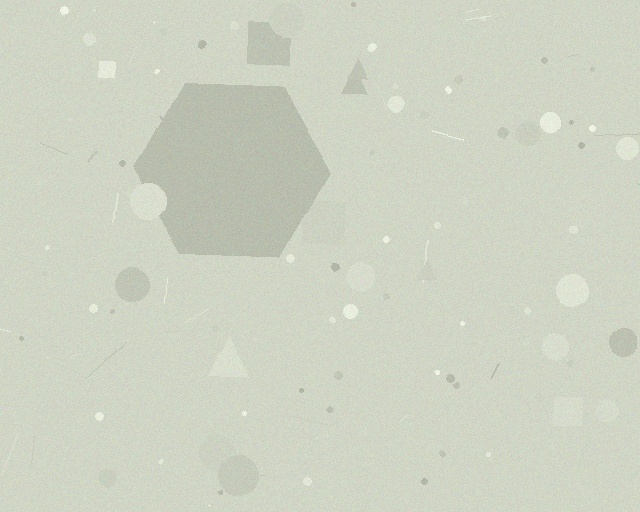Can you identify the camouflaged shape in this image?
The camouflaged shape is a hexagon.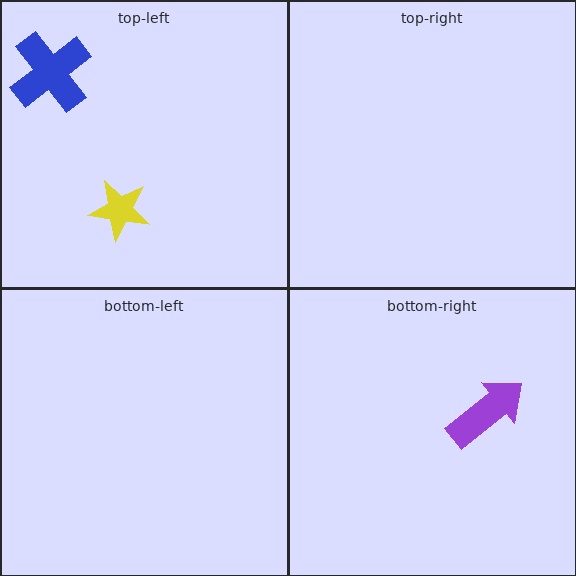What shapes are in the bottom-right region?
The purple arrow.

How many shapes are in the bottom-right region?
1.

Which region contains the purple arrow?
The bottom-right region.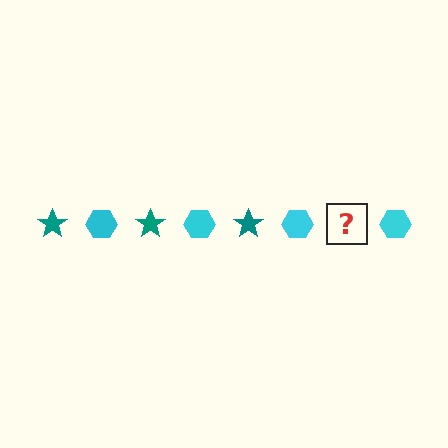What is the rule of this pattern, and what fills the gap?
The rule is that the pattern alternates between teal star and cyan hexagon. The gap should be filled with a teal star.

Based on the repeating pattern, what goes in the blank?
The blank should be a teal star.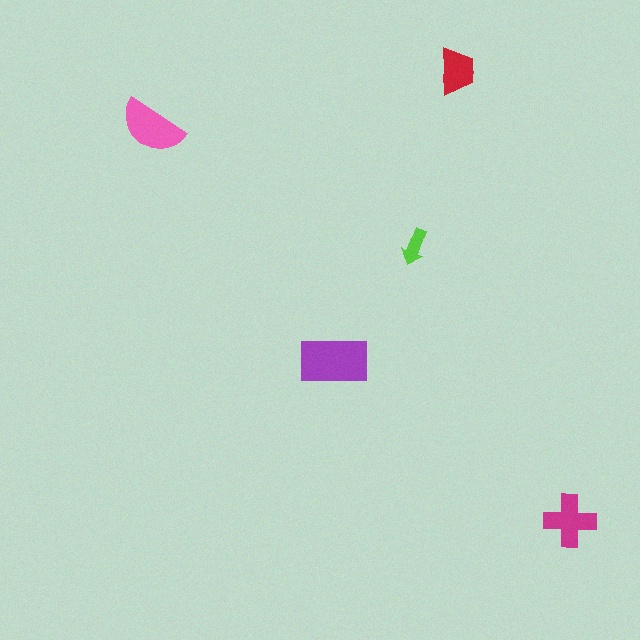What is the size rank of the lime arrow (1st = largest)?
5th.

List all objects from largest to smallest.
The purple rectangle, the pink semicircle, the magenta cross, the red trapezoid, the lime arrow.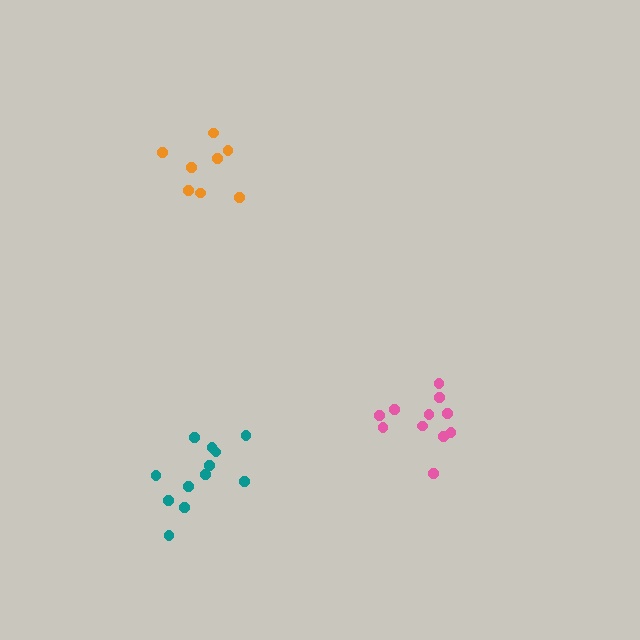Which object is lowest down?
The teal cluster is bottommost.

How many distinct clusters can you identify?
There are 3 distinct clusters.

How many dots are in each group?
Group 1: 8 dots, Group 2: 12 dots, Group 3: 11 dots (31 total).